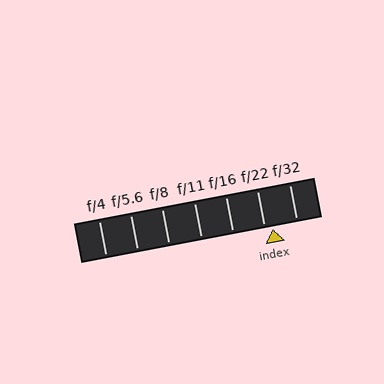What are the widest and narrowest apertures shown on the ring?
The widest aperture shown is f/4 and the narrowest is f/32.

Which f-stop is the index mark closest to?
The index mark is closest to f/22.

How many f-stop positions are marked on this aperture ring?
There are 7 f-stop positions marked.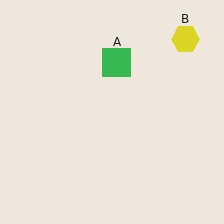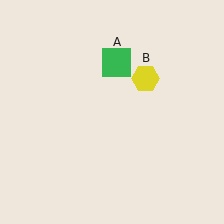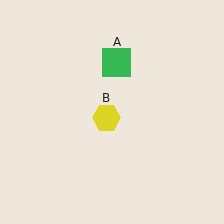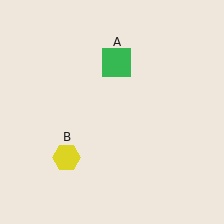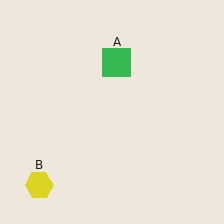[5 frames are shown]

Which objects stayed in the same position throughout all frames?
Green square (object A) remained stationary.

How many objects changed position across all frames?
1 object changed position: yellow hexagon (object B).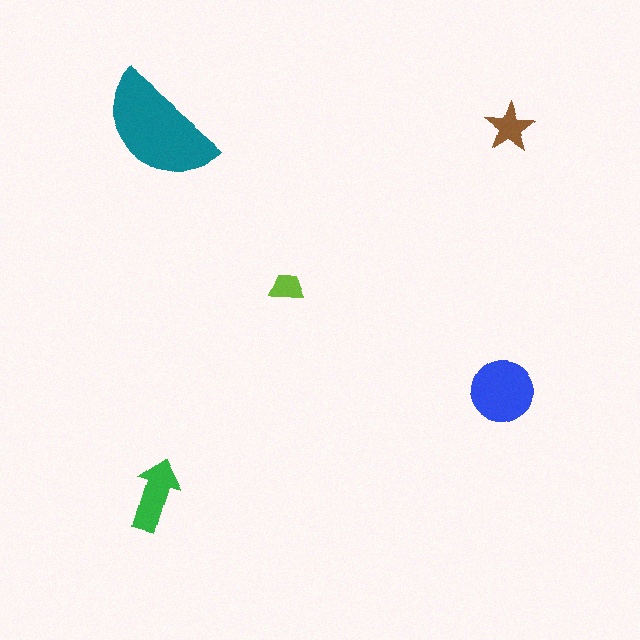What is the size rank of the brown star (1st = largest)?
4th.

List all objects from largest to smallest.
The teal semicircle, the blue circle, the green arrow, the brown star, the lime trapezoid.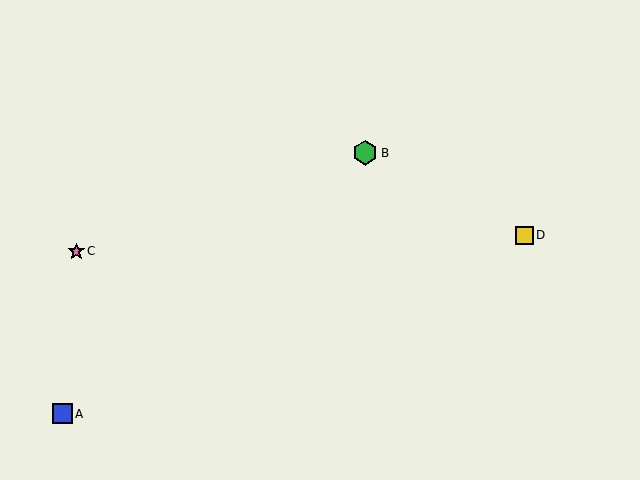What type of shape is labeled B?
Shape B is a green hexagon.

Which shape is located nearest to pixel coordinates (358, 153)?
The green hexagon (labeled B) at (365, 153) is nearest to that location.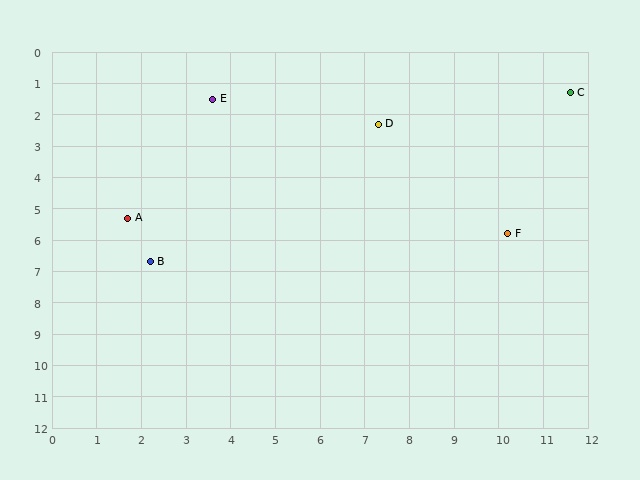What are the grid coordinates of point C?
Point C is at approximately (11.6, 1.3).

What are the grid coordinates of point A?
Point A is at approximately (1.7, 5.3).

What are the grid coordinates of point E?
Point E is at approximately (3.6, 1.5).